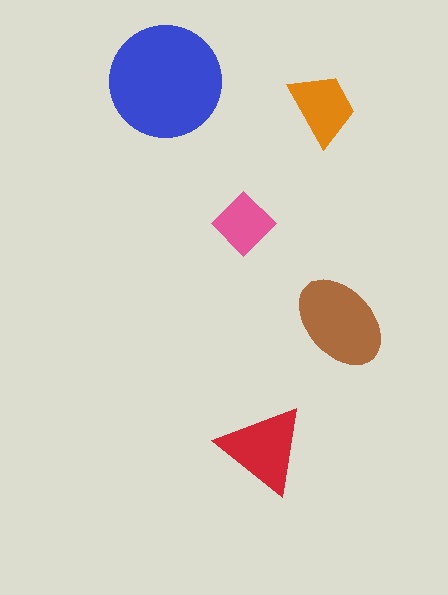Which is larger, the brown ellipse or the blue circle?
The blue circle.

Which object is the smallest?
The pink diamond.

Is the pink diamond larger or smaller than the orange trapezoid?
Smaller.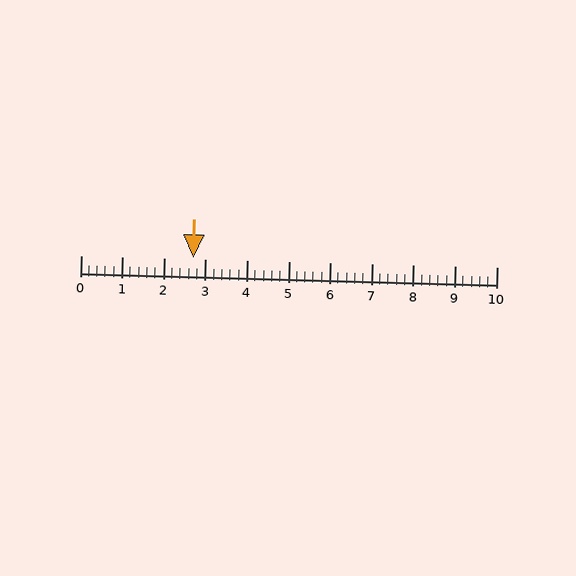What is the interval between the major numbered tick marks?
The major tick marks are spaced 1 units apart.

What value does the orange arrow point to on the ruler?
The orange arrow points to approximately 2.7.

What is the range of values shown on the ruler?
The ruler shows values from 0 to 10.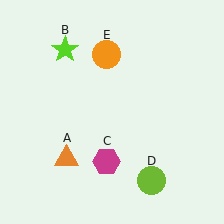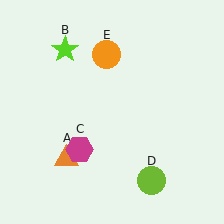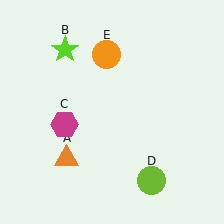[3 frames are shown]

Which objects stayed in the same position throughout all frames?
Orange triangle (object A) and lime star (object B) and lime circle (object D) and orange circle (object E) remained stationary.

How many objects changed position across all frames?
1 object changed position: magenta hexagon (object C).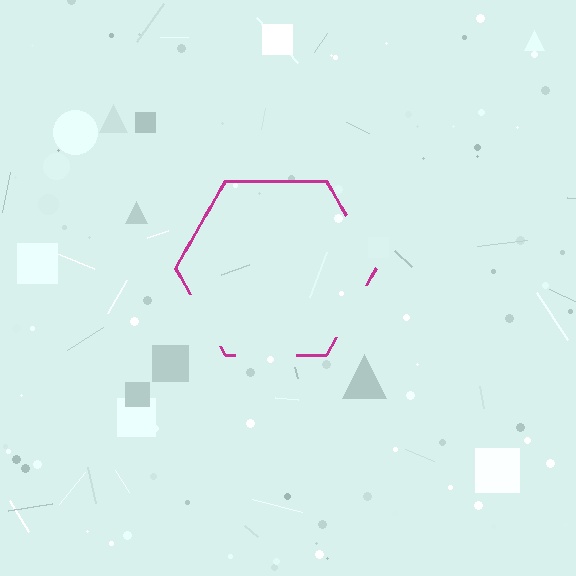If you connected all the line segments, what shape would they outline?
They would outline a hexagon.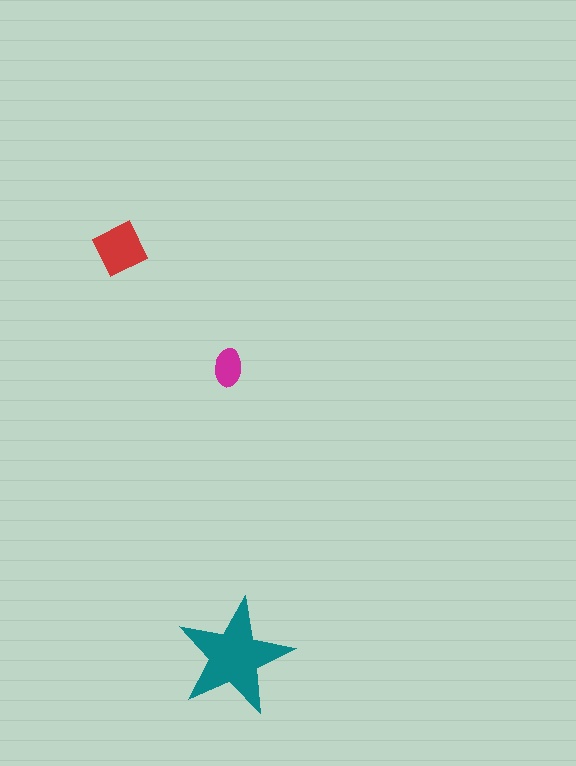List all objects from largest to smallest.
The teal star, the red square, the magenta ellipse.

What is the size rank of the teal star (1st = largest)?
1st.